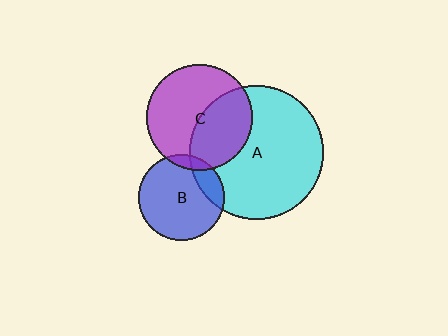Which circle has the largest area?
Circle A (cyan).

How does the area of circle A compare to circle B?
Approximately 2.4 times.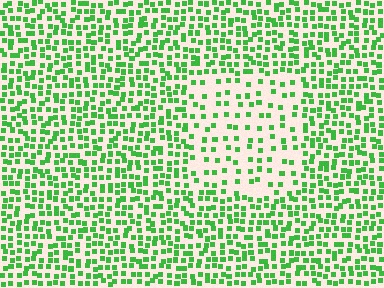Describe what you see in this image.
The image contains small green elements arranged at two different densities. A rectangle-shaped region is visible where the elements are less densely packed than the surrounding area.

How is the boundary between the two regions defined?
The boundary is defined by a change in element density (approximately 2.2x ratio). All elements are the same color, size, and shape.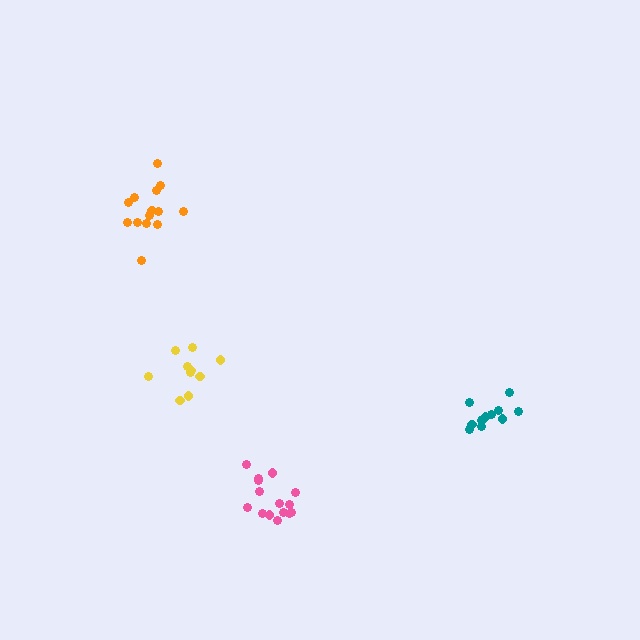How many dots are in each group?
Group 1: 14 dots, Group 2: 15 dots, Group 3: 12 dots, Group 4: 10 dots (51 total).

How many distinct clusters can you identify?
There are 4 distinct clusters.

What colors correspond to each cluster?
The clusters are colored: orange, pink, teal, yellow.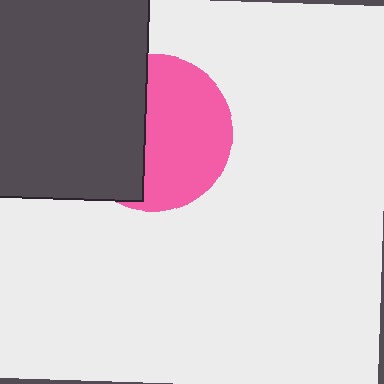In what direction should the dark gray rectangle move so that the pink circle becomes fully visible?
The dark gray rectangle should move left. That is the shortest direction to clear the overlap and leave the pink circle fully visible.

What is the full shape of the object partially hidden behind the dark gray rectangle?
The partially hidden object is a pink circle.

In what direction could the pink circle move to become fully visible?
The pink circle could move right. That would shift it out from behind the dark gray rectangle entirely.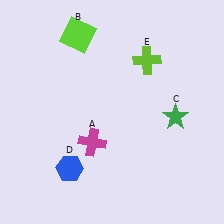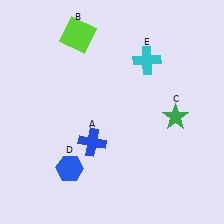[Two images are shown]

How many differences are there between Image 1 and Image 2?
There are 2 differences between the two images.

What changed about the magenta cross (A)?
In Image 1, A is magenta. In Image 2, it changed to blue.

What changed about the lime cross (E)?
In Image 1, E is lime. In Image 2, it changed to cyan.